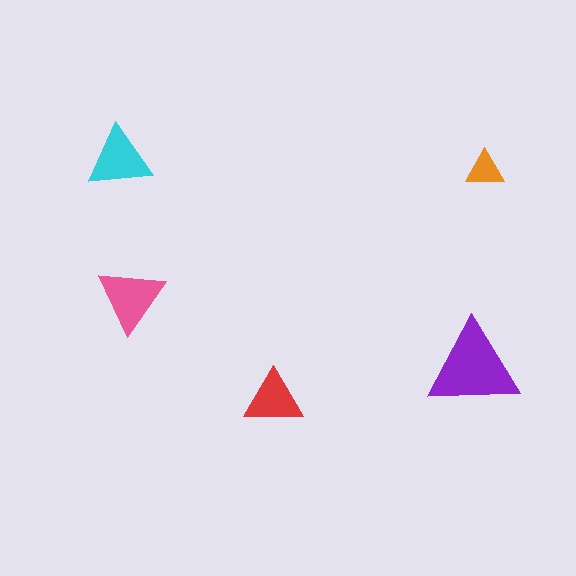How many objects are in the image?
There are 5 objects in the image.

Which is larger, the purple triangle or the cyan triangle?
The purple one.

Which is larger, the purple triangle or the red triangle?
The purple one.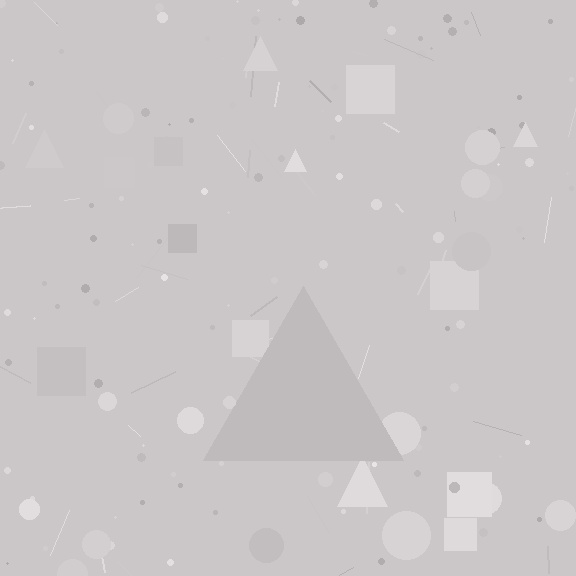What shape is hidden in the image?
A triangle is hidden in the image.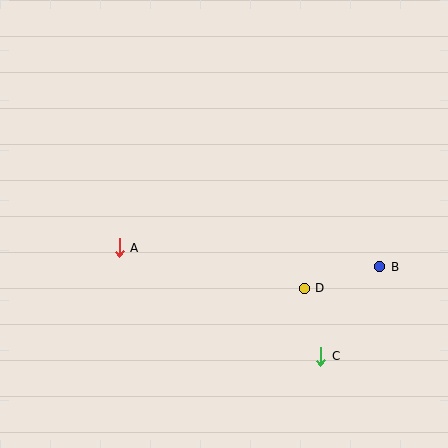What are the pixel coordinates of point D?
Point D is at (304, 288).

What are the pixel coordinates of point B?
Point B is at (380, 267).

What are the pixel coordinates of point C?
Point C is at (321, 356).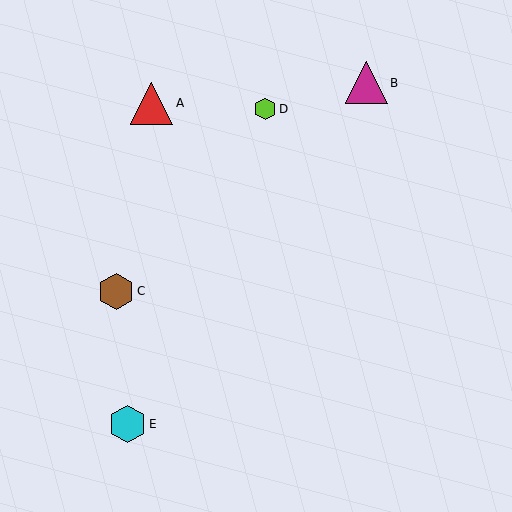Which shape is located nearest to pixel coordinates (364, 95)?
The magenta triangle (labeled B) at (366, 83) is nearest to that location.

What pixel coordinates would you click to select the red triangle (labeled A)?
Click at (151, 103) to select the red triangle A.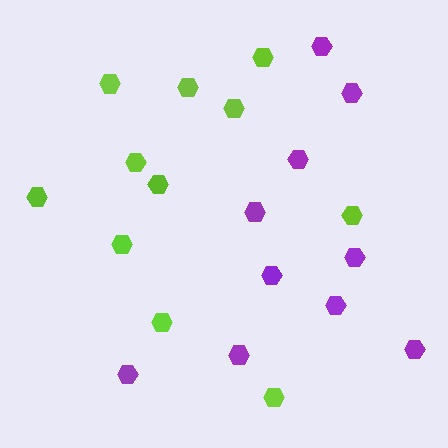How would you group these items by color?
There are 2 groups: one group of purple hexagons (10) and one group of lime hexagons (11).